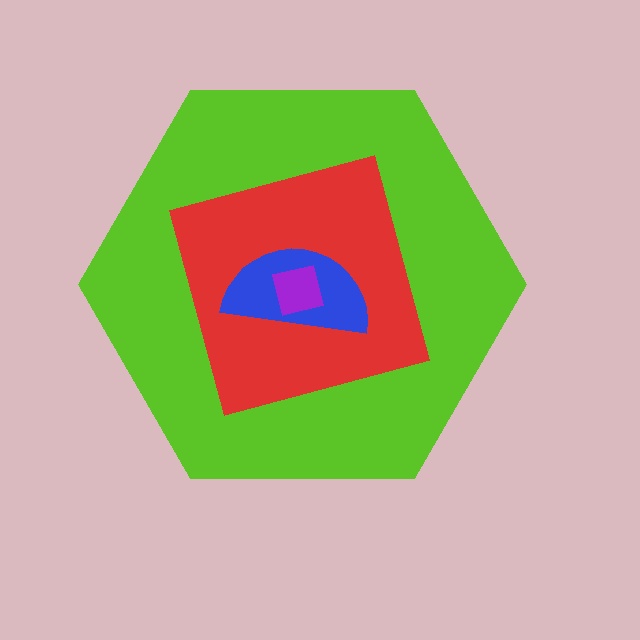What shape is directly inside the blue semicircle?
The purple square.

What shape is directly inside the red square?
The blue semicircle.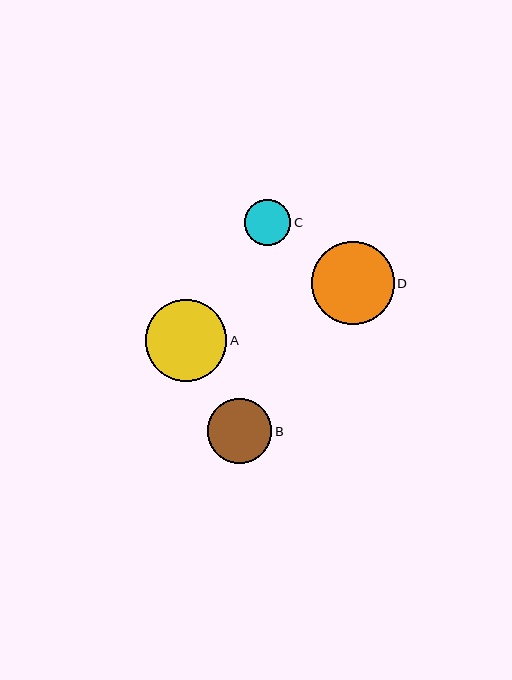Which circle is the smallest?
Circle C is the smallest with a size of approximately 46 pixels.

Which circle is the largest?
Circle D is the largest with a size of approximately 83 pixels.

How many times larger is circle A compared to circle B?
Circle A is approximately 1.3 times the size of circle B.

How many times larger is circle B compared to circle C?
Circle B is approximately 1.4 times the size of circle C.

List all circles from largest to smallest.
From largest to smallest: D, A, B, C.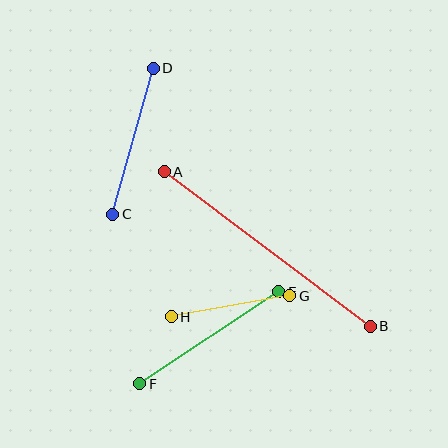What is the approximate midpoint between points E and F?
The midpoint is at approximately (209, 338) pixels.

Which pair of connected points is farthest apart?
Points A and B are farthest apart.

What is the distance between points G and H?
The distance is approximately 121 pixels.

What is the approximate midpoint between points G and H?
The midpoint is at approximately (231, 306) pixels.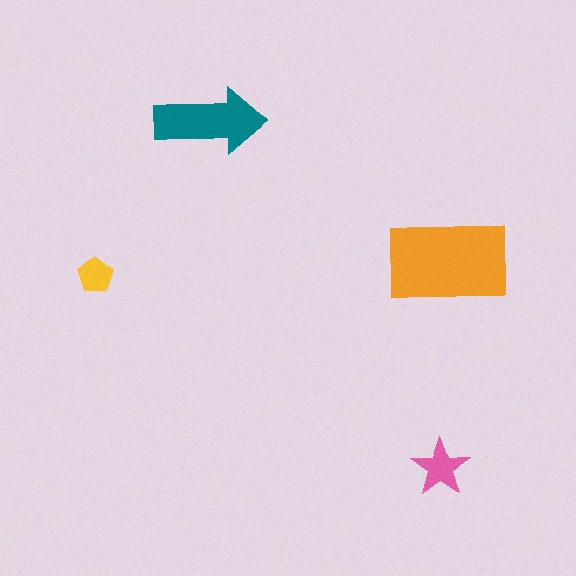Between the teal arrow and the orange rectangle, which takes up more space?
The orange rectangle.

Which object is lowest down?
The pink star is bottommost.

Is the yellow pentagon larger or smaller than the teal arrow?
Smaller.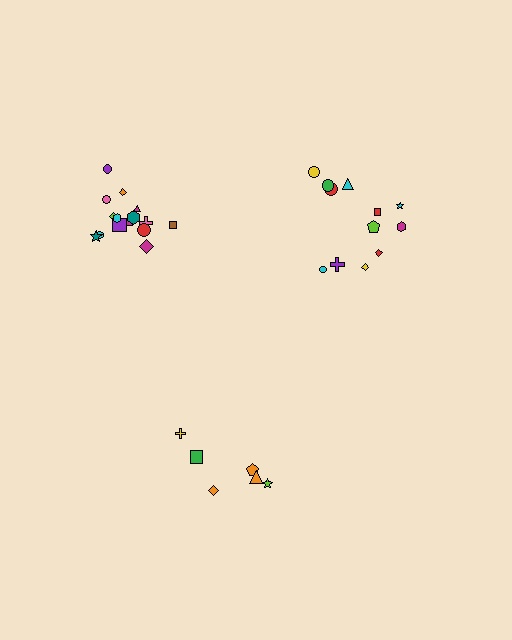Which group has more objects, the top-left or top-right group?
The top-left group.